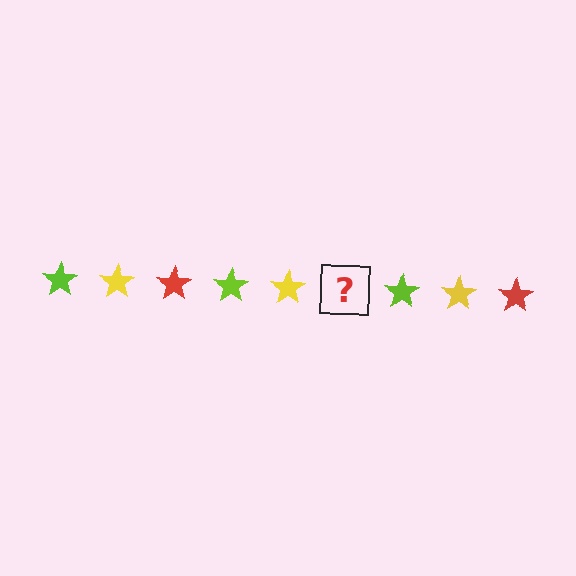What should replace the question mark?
The question mark should be replaced with a red star.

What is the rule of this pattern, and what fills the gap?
The rule is that the pattern cycles through lime, yellow, red stars. The gap should be filled with a red star.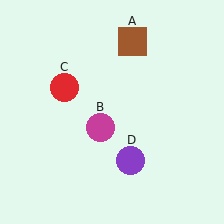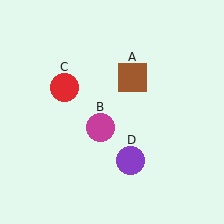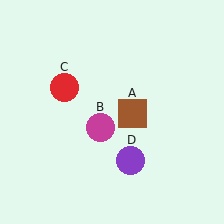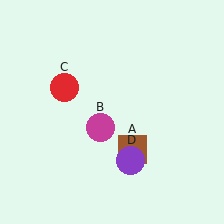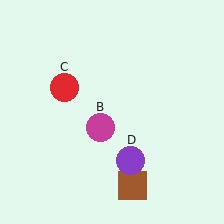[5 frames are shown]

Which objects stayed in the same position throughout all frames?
Magenta circle (object B) and red circle (object C) and purple circle (object D) remained stationary.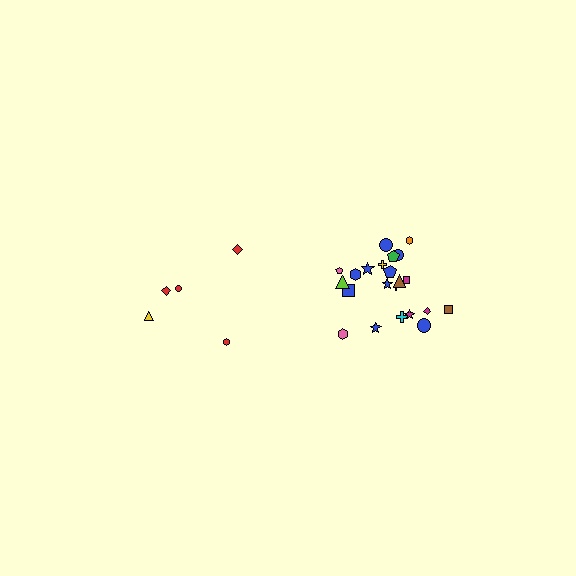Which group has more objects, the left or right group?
The right group.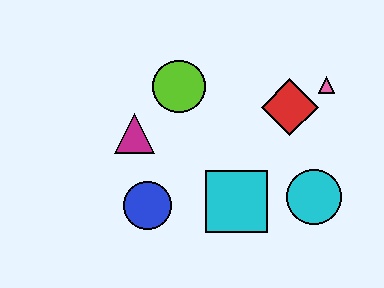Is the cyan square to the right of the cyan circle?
No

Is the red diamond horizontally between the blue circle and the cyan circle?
Yes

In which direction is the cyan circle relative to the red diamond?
The cyan circle is below the red diamond.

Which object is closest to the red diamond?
The pink triangle is closest to the red diamond.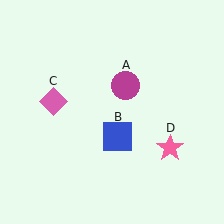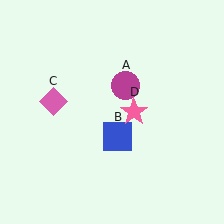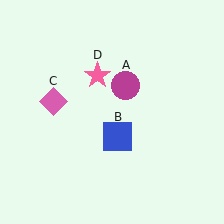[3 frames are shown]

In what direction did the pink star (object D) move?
The pink star (object D) moved up and to the left.